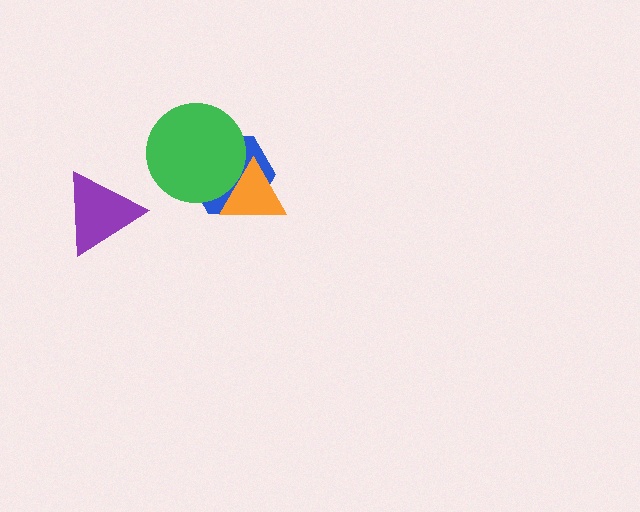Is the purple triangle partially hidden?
No, no other shape covers it.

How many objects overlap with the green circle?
2 objects overlap with the green circle.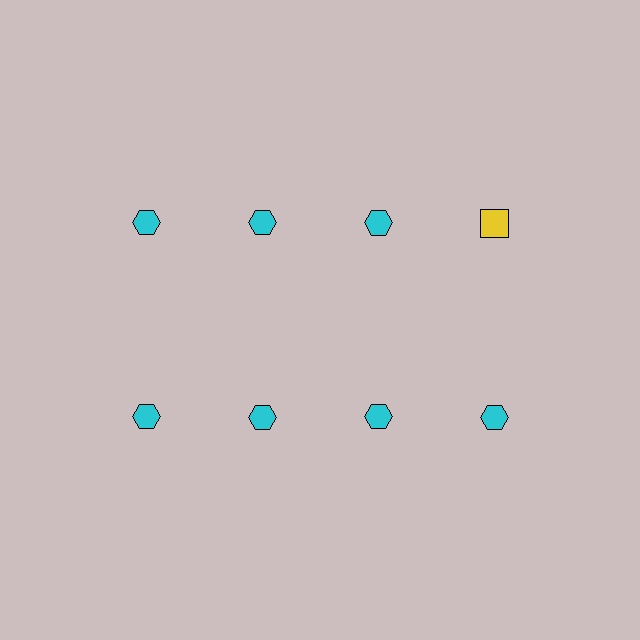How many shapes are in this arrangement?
There are 8 shapes arranged in a grid pattern.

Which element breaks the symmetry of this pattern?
The yellow square in the top row, second from right column breaks the symmetry. All other shapes are cyan hexagons.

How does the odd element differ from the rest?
It differs in both color (yellow instead of cyan) and shape (square instead of hexagon).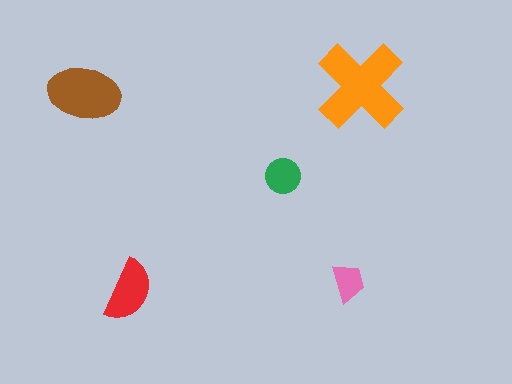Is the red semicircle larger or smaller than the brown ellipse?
Smaller.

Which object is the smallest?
The pink trapezoid.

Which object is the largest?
The orange cross.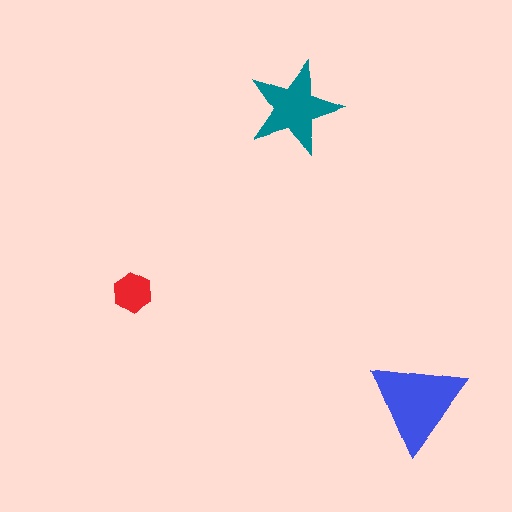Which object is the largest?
The blue triangle.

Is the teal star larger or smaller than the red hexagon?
Larger.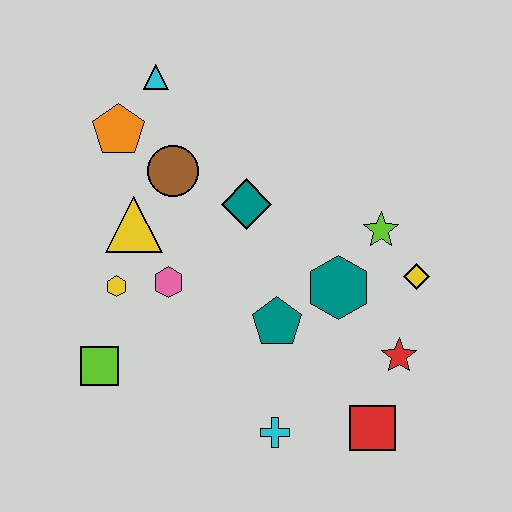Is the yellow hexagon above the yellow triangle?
No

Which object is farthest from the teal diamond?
The red square is farthest from the teal diamond.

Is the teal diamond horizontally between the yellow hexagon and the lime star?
Yes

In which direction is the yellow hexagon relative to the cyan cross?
The yellow hexagon is to the left of the cyan cross.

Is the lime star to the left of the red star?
Yes